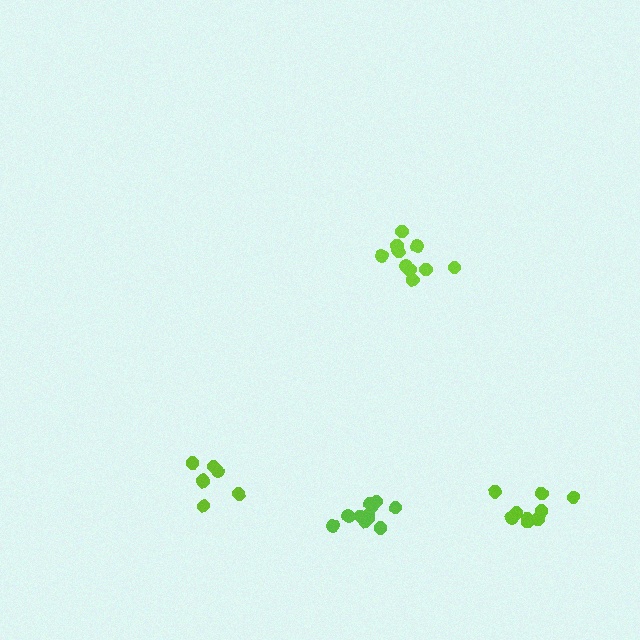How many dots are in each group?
Group 1: 11 dots, Group 2: 10 dots, Group 3: 7 dots, Group 4: 9 dots (37 total).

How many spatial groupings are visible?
There are 4 spatial groupings.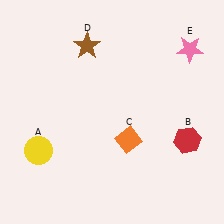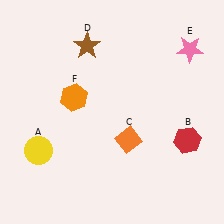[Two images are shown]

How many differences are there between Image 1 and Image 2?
There is 1 difference between the two images.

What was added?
An orange hexagon (F) was added in Image 2.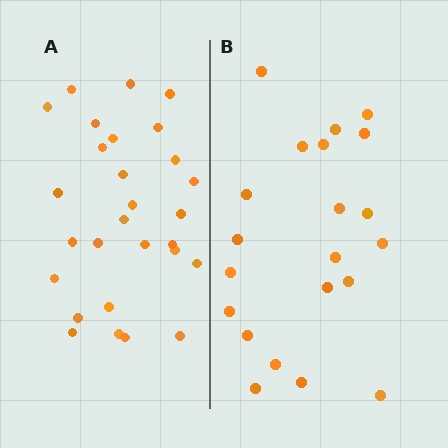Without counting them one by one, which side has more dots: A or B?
Region A (the left region) has more dots.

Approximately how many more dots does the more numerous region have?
Region A has roughly 8 or so more dots than region B.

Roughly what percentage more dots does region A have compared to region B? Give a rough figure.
About 35% more.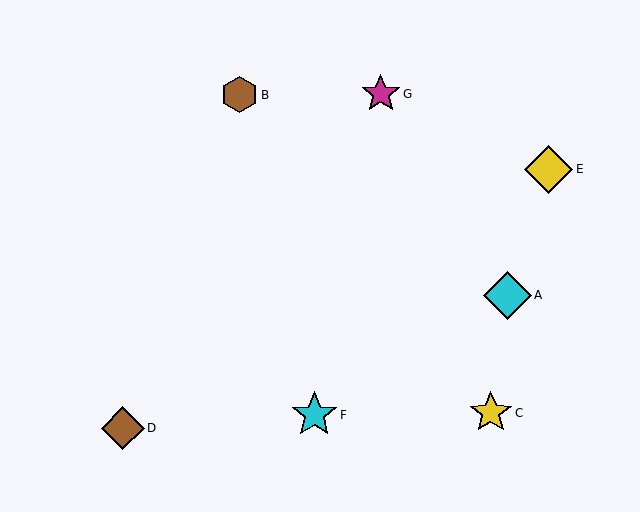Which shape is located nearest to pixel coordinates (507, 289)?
The cyan diamond (labeled A) at (508, 295) is nearest to that location.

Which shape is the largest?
The yellow diamond (labeled E) is the largest.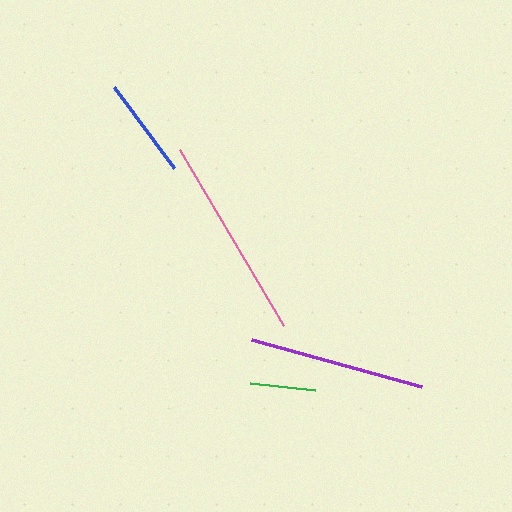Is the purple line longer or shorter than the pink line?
The pink line is longer than the purple line.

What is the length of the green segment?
The green segment is approximately 66 pixels long.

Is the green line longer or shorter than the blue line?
The blue line is longer than the green line.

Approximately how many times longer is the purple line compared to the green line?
The purple line is approximately 2.7 times the length of the green line.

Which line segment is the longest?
The pink line is the longest at approximately 204 pixels.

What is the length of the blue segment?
The blue segment is approximately 101 pixels long.